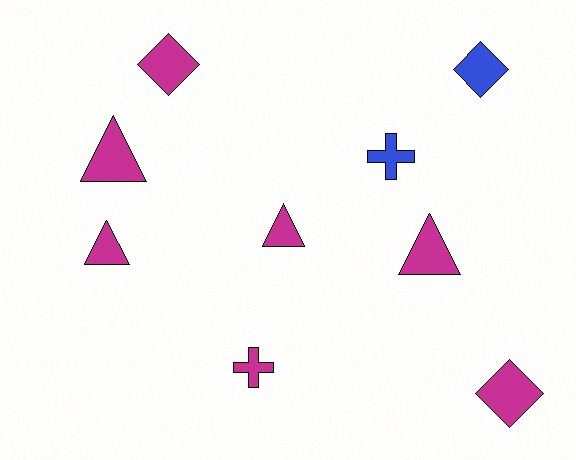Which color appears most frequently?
Magenta, with 7 objects.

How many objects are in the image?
There are 9 objects.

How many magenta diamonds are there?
There are 2 magenta diamonds.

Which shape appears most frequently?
Triangle, with 4 objects.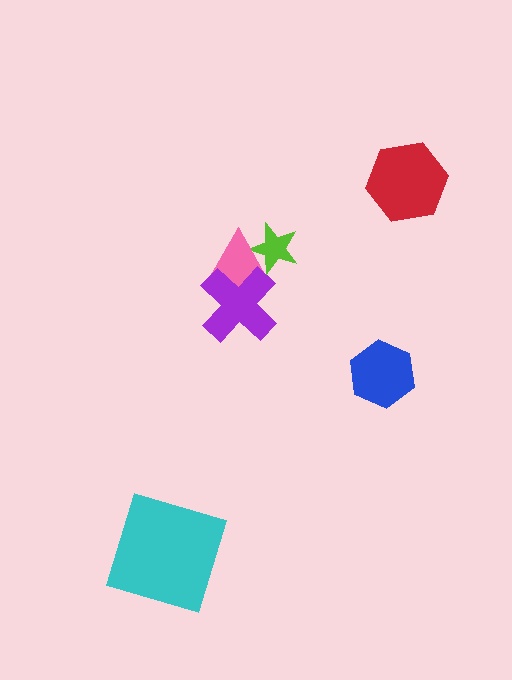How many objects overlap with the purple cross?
1 object overlaps with the purple cross.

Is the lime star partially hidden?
Yes, it is partially covered by another shape.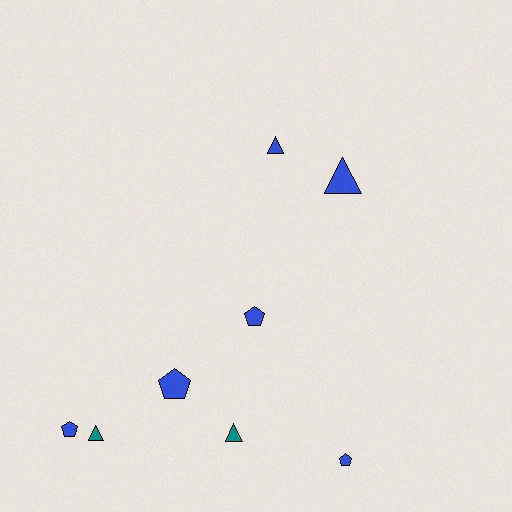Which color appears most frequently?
Blue, with 6 objects.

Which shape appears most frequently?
Pentagon, with 4 objects.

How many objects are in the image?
There are 8 objects.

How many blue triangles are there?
There are 2 blue triangles.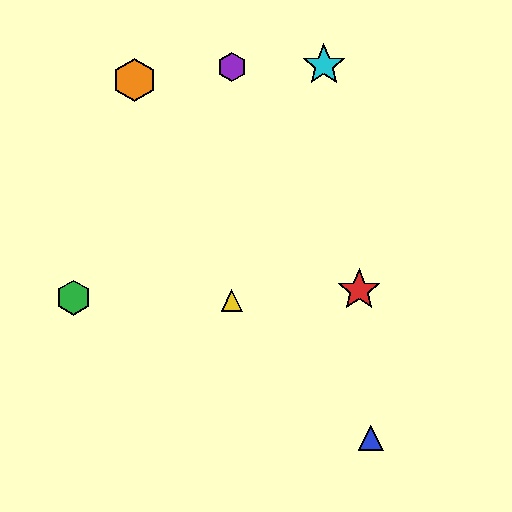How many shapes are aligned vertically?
2 shapes (the yellow triangle, the purple hexagon) are aligned vertically.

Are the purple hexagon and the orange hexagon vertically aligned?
No, the purple hexagon is at x≈232 and the orange hexagon is at x≈134.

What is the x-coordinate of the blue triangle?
The blue triangle is at x≈371.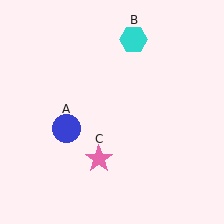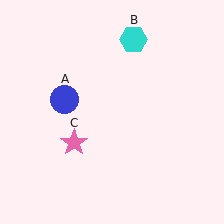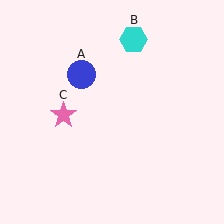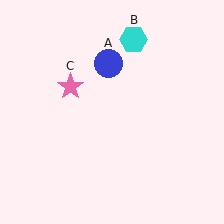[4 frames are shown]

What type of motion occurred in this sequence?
The blue circle (object A), pink star (object C) rotated clockwise around the center of the scene.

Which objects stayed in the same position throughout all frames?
Cyan hexagon (object B) remained stationary.